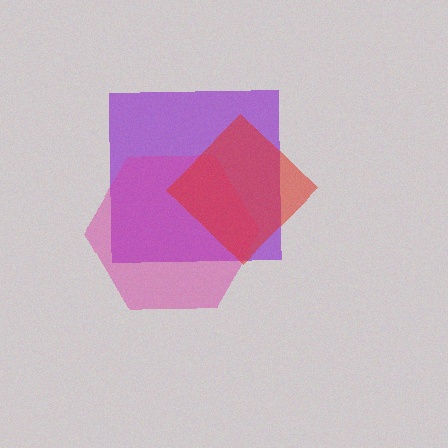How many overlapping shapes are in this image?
There are 3 overlapping shapes in the image.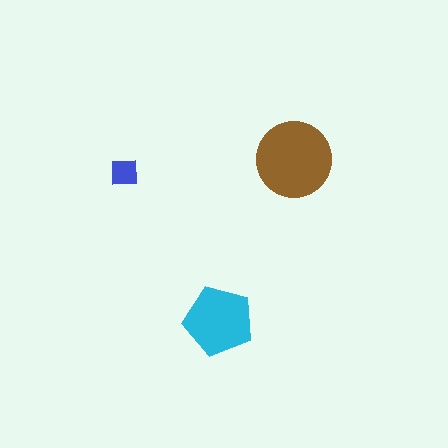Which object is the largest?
The brown circle.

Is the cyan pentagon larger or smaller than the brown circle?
Smaller.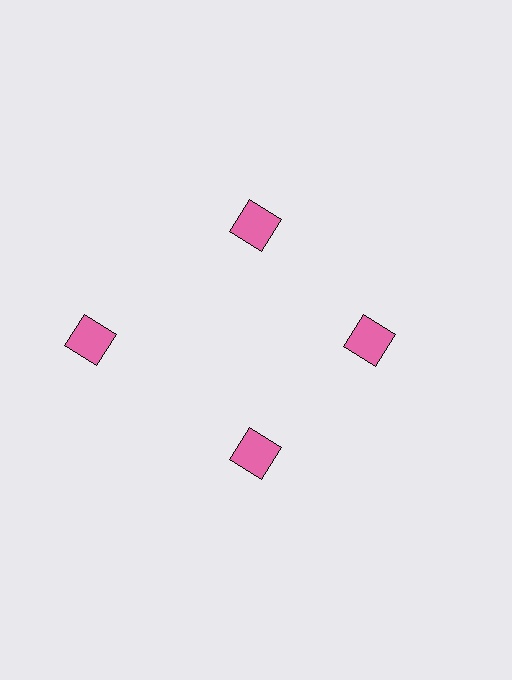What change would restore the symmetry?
The symmetry would be restored by moving it inward, back onto the ring so that all 4 squares sit at equal angles and equal distance from the center.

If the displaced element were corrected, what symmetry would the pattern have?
It would have 4-fold rotational symmetry — the pattern would map onto itself every 90 degrees.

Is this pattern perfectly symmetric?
No. The 4 pink squares are arranged in a ring, but one element near the 9 o'clock position is pushed outward from the center, breaking the 4-fold rotational symmetry.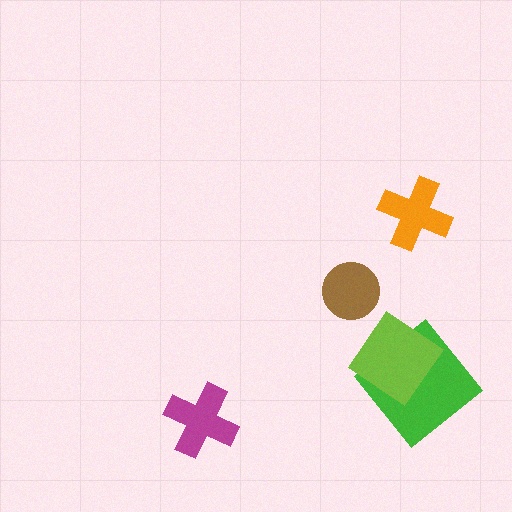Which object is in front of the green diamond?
The lime diamond is in front of the green diamond.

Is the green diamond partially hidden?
Yes, it is partially covered by another shape.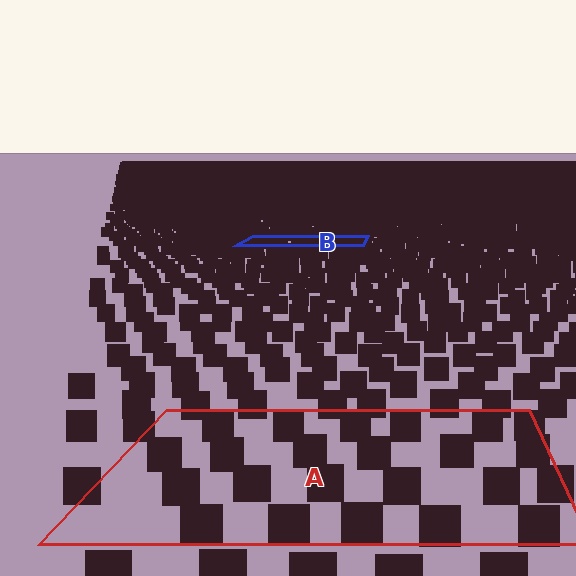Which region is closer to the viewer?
Region A is closer. The texture elements there are larger and more spread out.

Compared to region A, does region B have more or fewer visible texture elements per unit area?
Region B has more texture elements per unit area — they are packed more densely because it is farther away.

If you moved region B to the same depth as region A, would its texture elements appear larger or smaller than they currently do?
They would appear larger. At a closer depth, the same texture elements are projected at a bigger on-screen size.